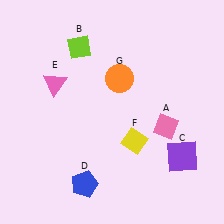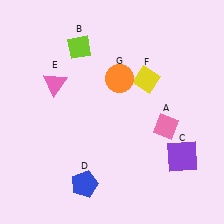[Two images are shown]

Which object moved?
The yellow diamond (F) moved up.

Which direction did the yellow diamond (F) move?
The yellow diamond (F) moved up.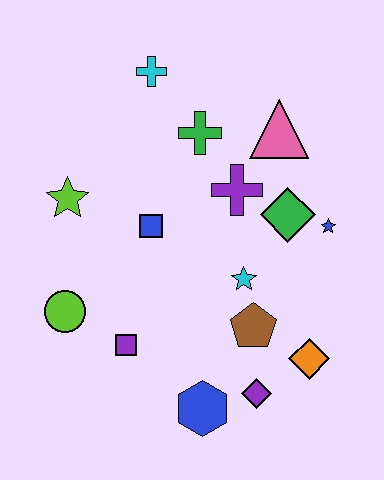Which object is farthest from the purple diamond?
The cyan cross is farthest from the purple diamond.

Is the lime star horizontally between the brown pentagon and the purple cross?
No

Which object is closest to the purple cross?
The green diamond is closest to the purple cross.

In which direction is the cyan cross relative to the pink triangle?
The cyan cross is to the left of the pink triangle.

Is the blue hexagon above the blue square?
No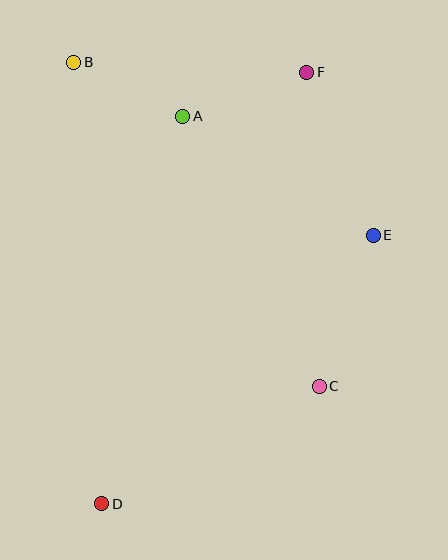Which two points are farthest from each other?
Points D and F are farthest from each other.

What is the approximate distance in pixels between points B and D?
The distance between B and D is approximately 443 pixels.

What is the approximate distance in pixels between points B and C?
The distance between B and C is approximately 406 pixels.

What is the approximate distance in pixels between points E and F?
The distance between E and F is approximately 176 pixels.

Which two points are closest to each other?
Points A and B are closest to each other.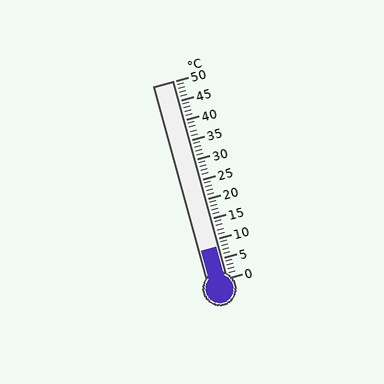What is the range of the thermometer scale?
The thermometer scale ranges from 0°C to 50°C.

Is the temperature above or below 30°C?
The temperature is below 30°C.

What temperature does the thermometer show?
The thermometer shows approximately 8°C.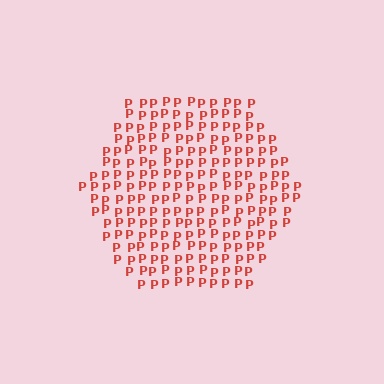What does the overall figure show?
The overall figure shows a hexagon.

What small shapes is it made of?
It is made of small letter P's.